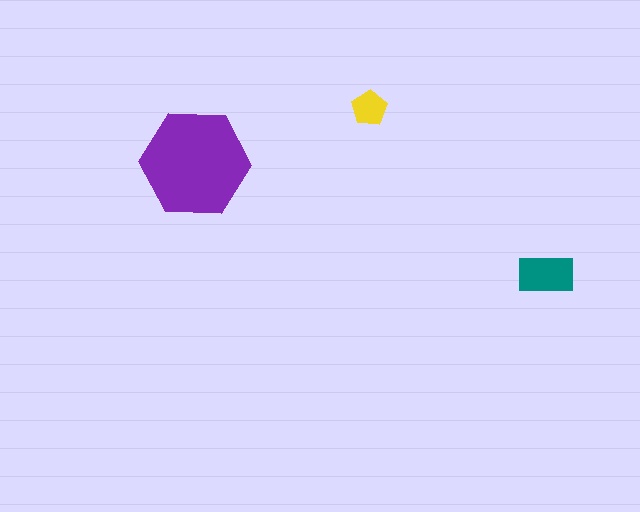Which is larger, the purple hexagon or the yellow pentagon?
The purple hexagon.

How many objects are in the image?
There are 3 objects in the image.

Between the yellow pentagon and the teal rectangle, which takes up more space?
The teal rectangle.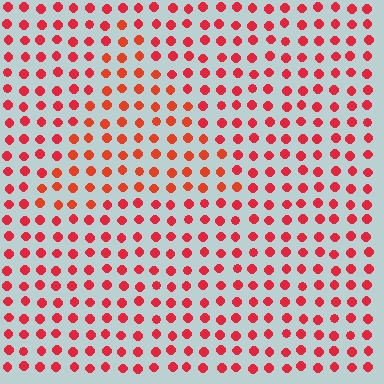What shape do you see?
I see a triangle.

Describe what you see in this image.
The image is filled with small red elements in a uniform arrangement. A triangle-shaped region is visible where the elements are tinted to a slightly different hue, forming a subtle color boundary.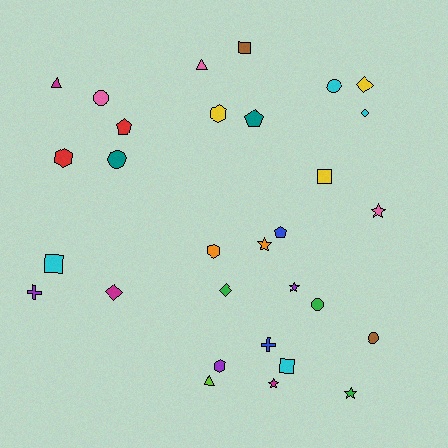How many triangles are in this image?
There are 3 triangles.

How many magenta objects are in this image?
There are 3 magenta objects.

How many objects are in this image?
There are 30 objects.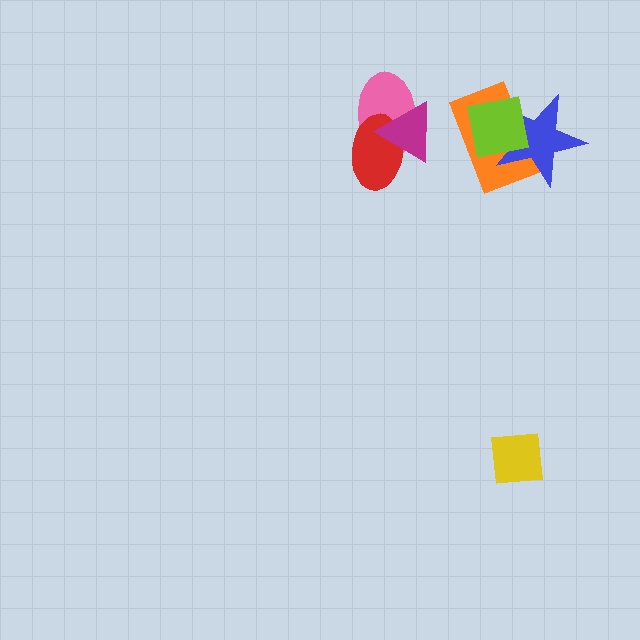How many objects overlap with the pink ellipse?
2 objects overlap with the pink ellipse.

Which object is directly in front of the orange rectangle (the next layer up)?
The blue star is directly in front of the orange rectangle.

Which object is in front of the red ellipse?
The magenta triangle is in front of the red ellipse.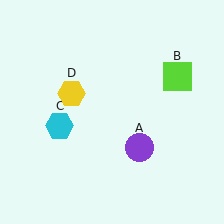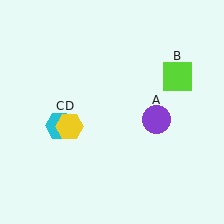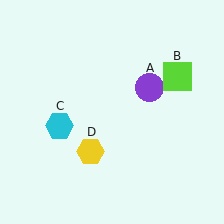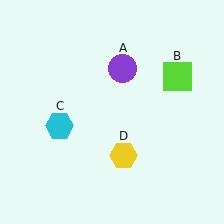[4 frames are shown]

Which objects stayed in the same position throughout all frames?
Lime square (object B) and cyan hexagon (object C) remained stationary.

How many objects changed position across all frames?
2 objects changed position: purple circle (object A), yellow hexagon (object D).